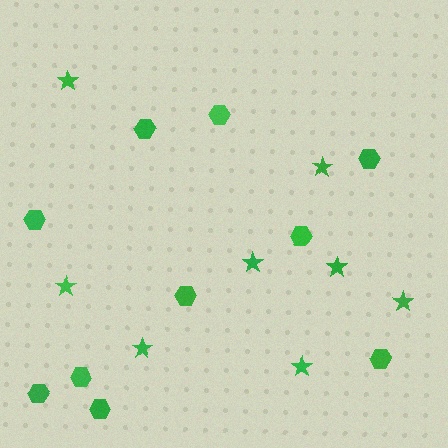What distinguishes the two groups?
There are 2 groups: one group of hexagons (10) and one group of stars (8).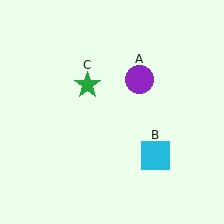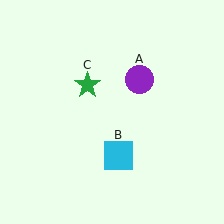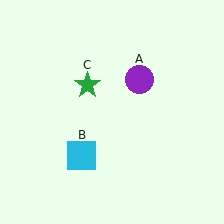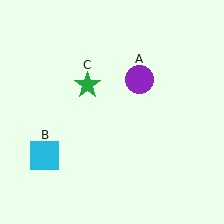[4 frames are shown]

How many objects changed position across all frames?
1 object changed position: cyan square (object B).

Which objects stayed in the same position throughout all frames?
Purple circle (object A) and green star (object C) remained stationary.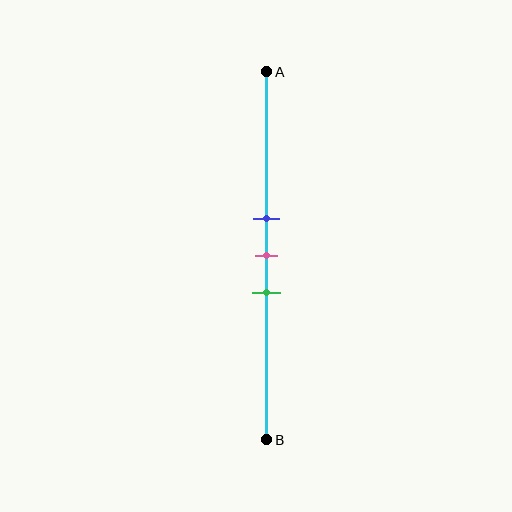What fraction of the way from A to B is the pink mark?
The pink mark is approximately 50% (0.5) of the way from A to B.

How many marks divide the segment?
There are 3 marks dividing the segment.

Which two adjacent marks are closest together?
The blue and pink marks are the closest adjacent pair.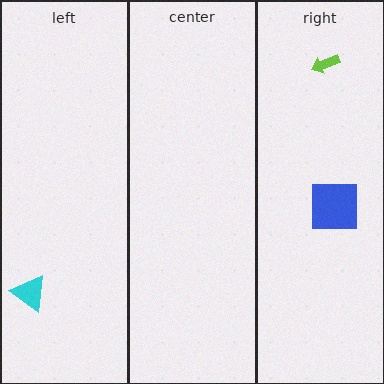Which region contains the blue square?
The right region.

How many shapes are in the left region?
1.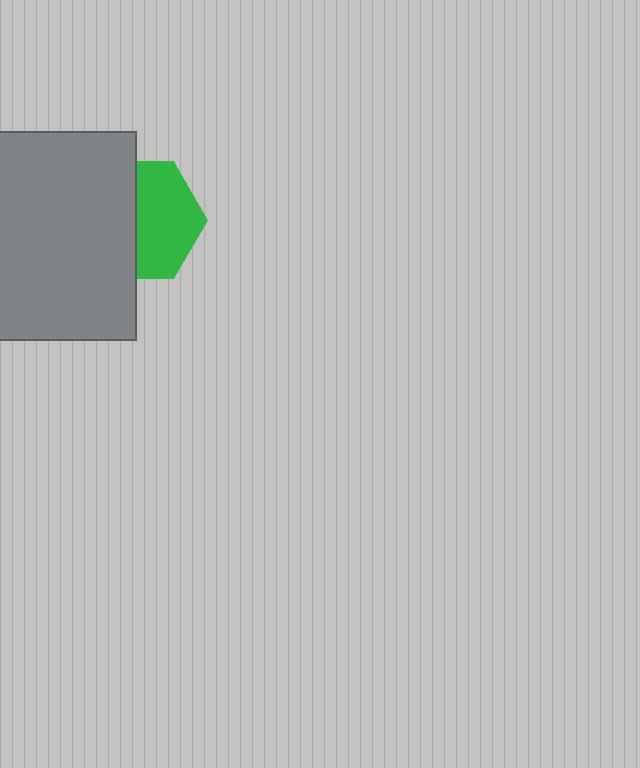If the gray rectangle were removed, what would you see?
You would see the complete green hexagon.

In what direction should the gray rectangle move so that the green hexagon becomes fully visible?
The gray rectangle should move left. That is the shortest direction to clear the overlap and leave the green hexagon fully visible.